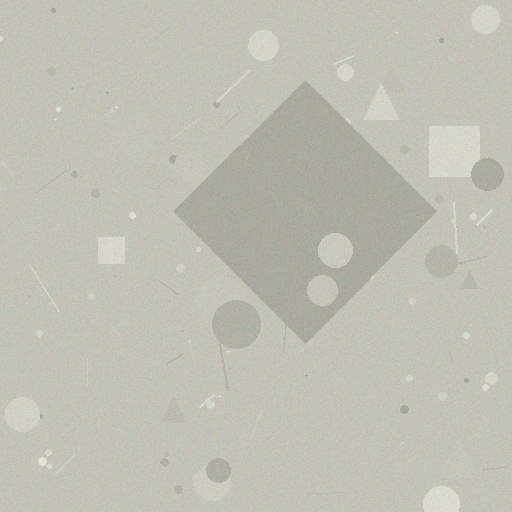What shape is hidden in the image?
A diamond is hidden in the image.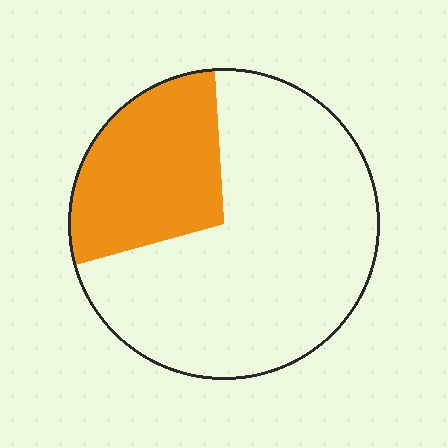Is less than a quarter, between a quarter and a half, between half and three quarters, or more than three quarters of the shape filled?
Between a quarter and a half.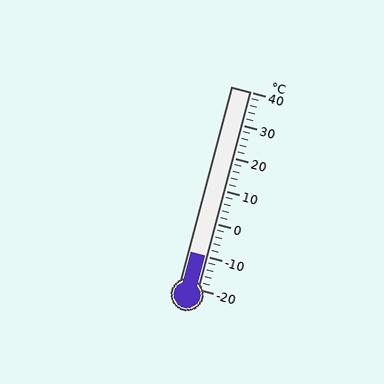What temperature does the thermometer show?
The thermometer shows approximately -10°C.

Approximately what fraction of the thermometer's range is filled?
The thermometer is filled to approximately 15% of its range.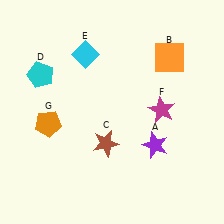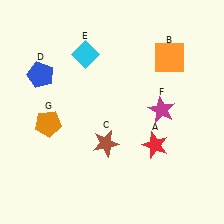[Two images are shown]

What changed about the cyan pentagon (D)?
In Image 1, D is cyan. In Image 2, it changed to blue.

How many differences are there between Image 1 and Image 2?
There are 2 differences between the two images.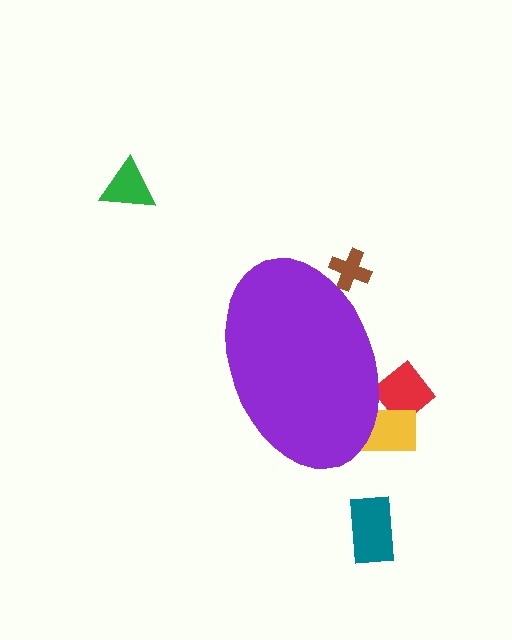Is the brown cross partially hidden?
Yes, the brown cross is partially hidden behind the purple ellipse.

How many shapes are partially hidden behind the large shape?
3 shapes are partially hidden.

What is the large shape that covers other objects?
A purple ellipse.